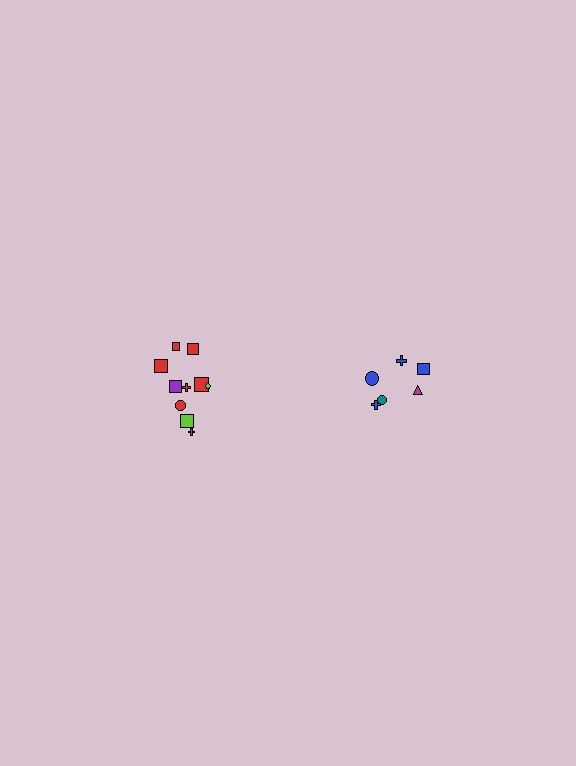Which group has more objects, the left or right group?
The left group.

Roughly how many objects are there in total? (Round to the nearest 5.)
Roughly 15 objects in total.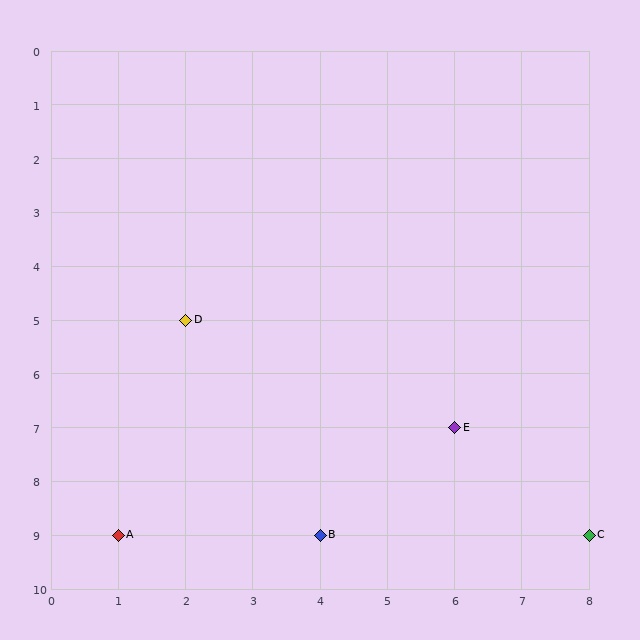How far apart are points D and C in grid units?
Points D and C are 6 columns and 4 rows apart (about 7.2 grid units diagonally).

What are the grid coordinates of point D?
Point D is at grid coordinates (2, 5).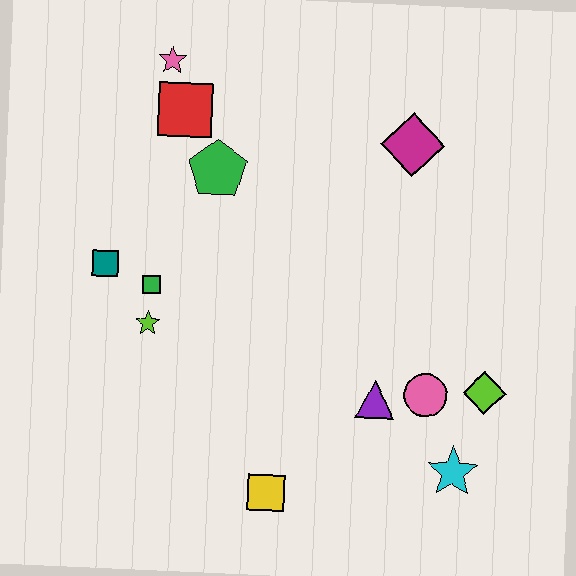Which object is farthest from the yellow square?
The pink star is farthest from the yellow square.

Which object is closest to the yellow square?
The purple triangle is closest to the yellow square.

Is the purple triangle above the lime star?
No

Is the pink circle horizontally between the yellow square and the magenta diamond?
No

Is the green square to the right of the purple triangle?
No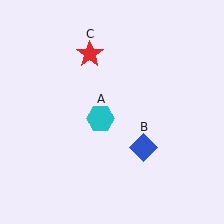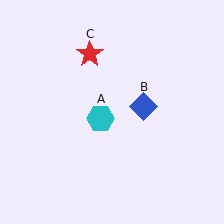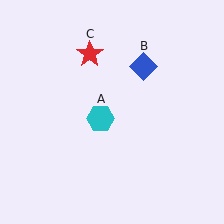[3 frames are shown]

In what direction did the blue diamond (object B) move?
The blue diamond (object B) moved up.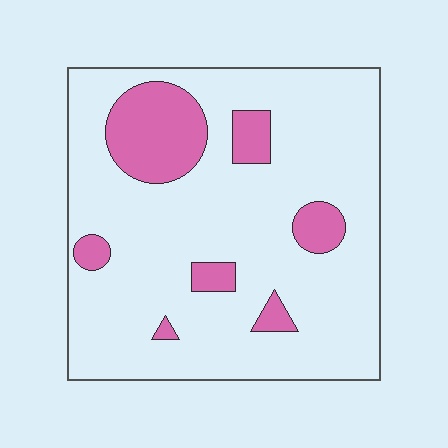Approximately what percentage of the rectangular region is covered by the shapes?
Approximately 15%.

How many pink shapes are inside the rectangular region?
7.